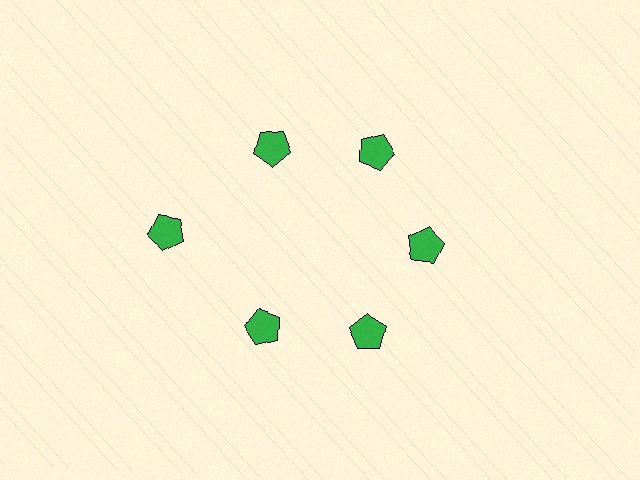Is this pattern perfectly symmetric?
No. The 6 green pentagons are arranged in a ring, but one element near the 9 o'clock position is pushed outward from the center, breaking the 6-fold rotational symmetry.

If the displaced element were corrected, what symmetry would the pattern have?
It would have 6-fold rotational symmetry — the pattern would map onto itself every 60 degrees.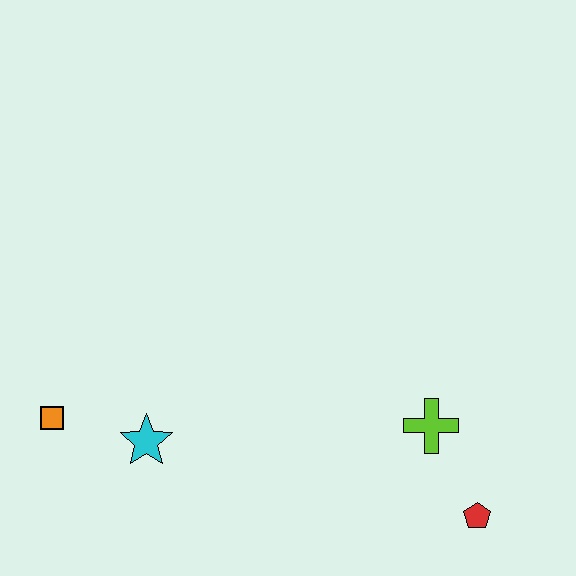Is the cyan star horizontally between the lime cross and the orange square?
Yes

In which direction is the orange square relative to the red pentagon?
The orange square is to the left of the red pentagon.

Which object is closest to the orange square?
The cyan star is closest to the orange square.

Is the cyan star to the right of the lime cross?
No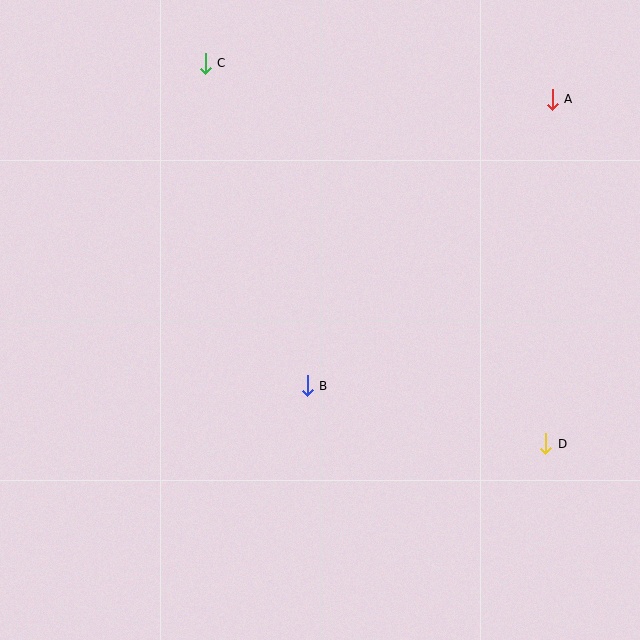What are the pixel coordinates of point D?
Point D is at (546, 444).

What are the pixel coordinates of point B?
Point B is at (307, 386).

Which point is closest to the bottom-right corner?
Point D is closest to the bottom-right corner.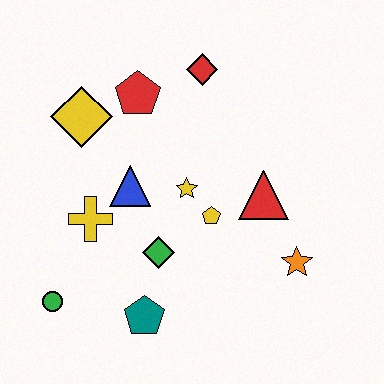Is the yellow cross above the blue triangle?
No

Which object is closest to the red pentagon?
The yellow diamond is closest to the red pentagon.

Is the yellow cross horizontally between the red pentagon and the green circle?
Yes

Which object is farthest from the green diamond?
The red diamond is farthest from the green diamond.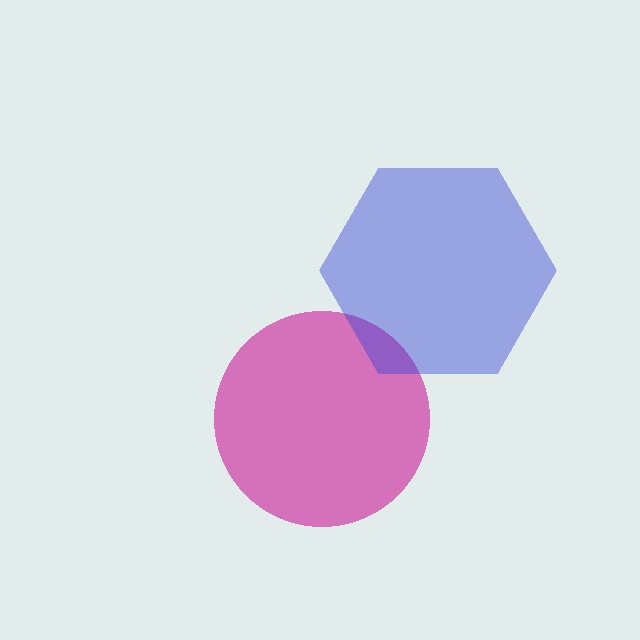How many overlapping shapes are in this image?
There are 2 overlapping shapes in the image.